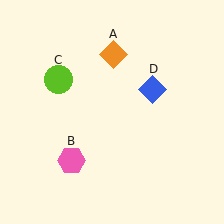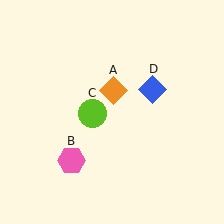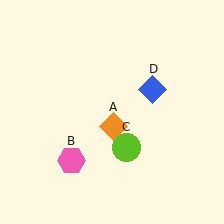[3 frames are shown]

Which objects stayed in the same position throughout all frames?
Pink hexagon (object B) and blue diamond (object D) remained stationary.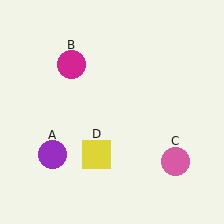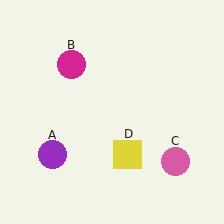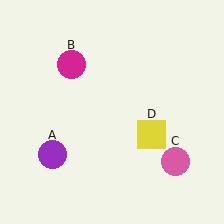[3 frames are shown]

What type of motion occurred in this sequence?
The yellow square (object D) rotated counterclockwise around the center of the scene.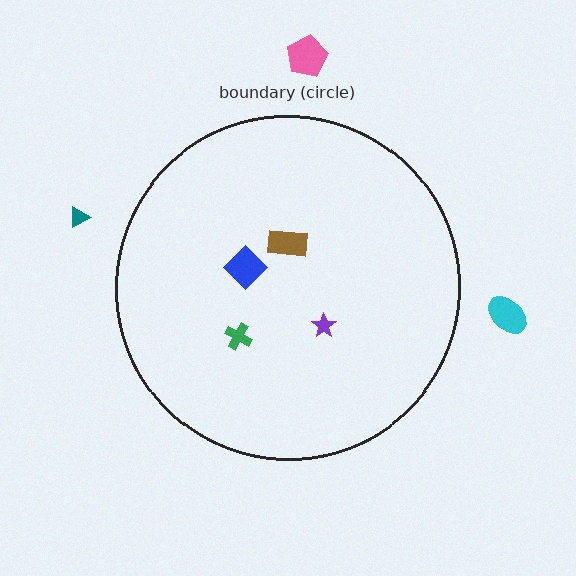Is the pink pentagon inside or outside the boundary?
Outside.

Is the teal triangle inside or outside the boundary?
Outside.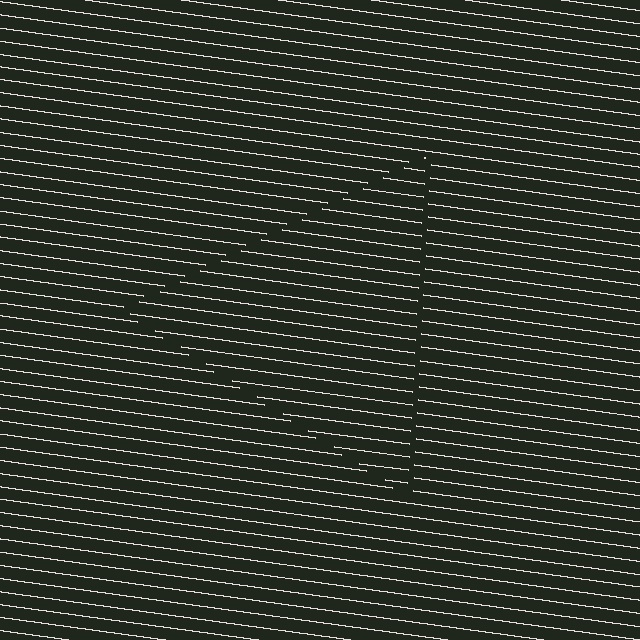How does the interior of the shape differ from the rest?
The interior of the shape contains the same grating, shifted by half a period — the contour is defined by the phase discontinuity where line-ends from the inner and outer gratings abut.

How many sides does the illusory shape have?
3 sides — the line-ends trace a triangle.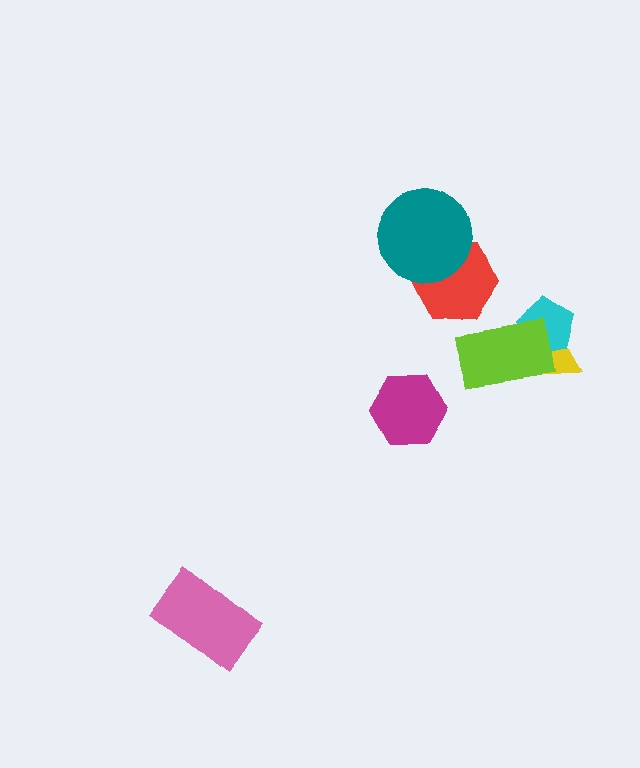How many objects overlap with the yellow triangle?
2 objects overlap with the yellow triangle.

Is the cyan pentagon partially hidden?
Yes, it is partially covered by another shape.